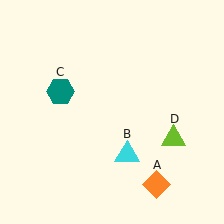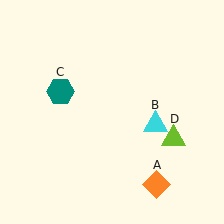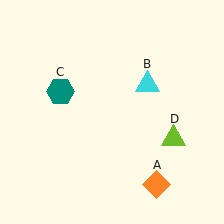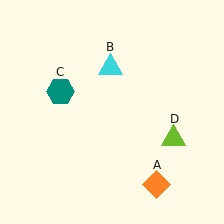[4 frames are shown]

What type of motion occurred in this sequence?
The cyan triangle (object B) rotated counterclockwise around the center of the scene.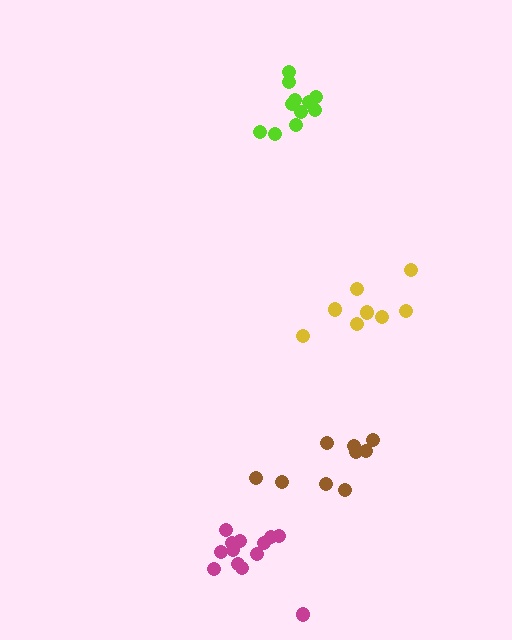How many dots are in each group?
Group 1: 11 dots, Group 2: 9 dots, Group 3: 8 dots, Group 4: 13 dots (41 total).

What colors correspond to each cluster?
The clusters are colored: lime, brown, yellow, magenta.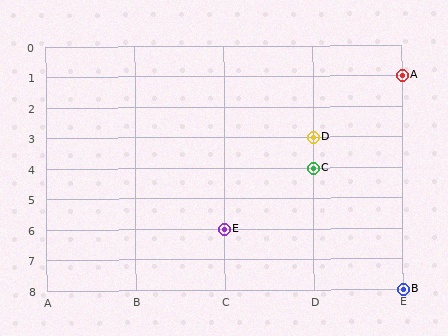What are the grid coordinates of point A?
Point A is at grid coordinates (E, 1).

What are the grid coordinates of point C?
Point C is at grid coordinates (D, 4).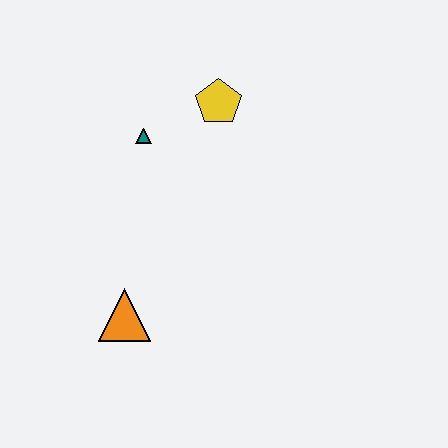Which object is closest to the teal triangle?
The yellow pentagon is closest to the teal triangle.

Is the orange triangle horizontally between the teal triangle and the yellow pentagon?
No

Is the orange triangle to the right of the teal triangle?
No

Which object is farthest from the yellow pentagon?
The orange triangle is farthest from the yellow pentagon.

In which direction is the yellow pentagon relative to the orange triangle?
The yellow pentagon is above the orange triangle.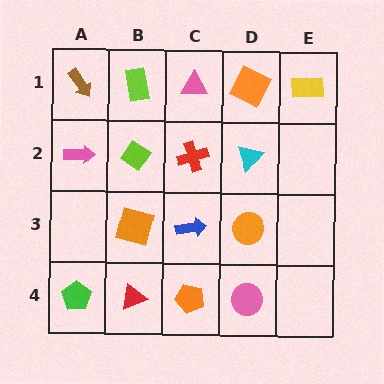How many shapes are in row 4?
4 shapes.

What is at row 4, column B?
A red triangle.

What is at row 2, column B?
A lime diamond.